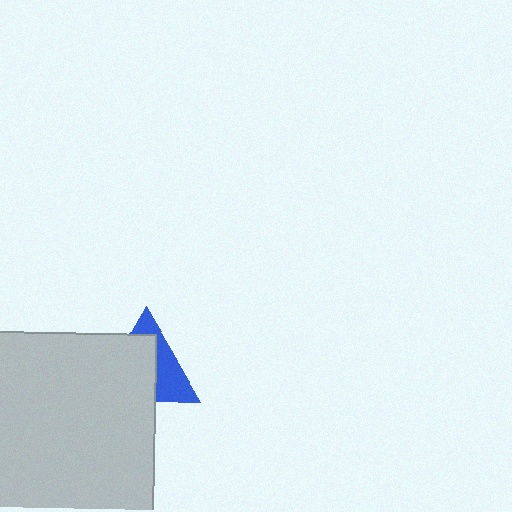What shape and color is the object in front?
The object in front is a light gray rectangle.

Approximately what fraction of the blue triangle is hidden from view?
Roughly 61% of the blue triangle is hidden behind the light gray rectangle.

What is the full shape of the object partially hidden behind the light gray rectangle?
The partially hidden object is a blue triangle.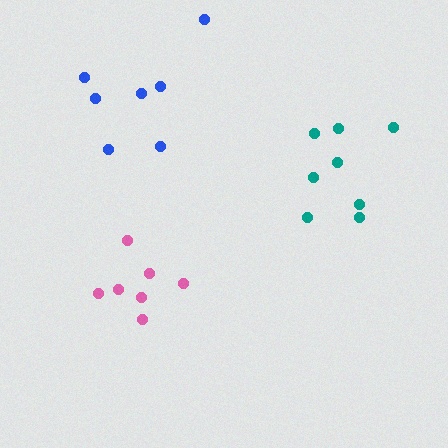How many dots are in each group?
Group 1: 7 dots, Group 2: 8 dots, Group 3: 7 dots (22 total).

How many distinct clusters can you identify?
There are 3 distinct clusters.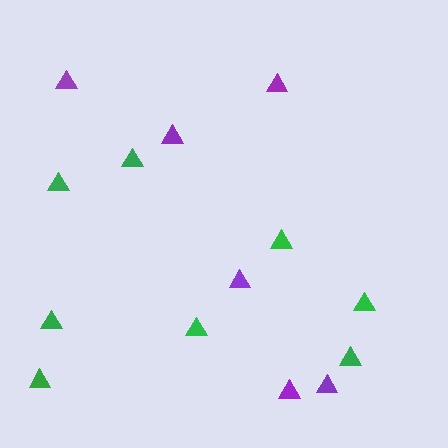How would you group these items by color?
There are 2 groups: one group of green triangles (8) and one group of purple triangles (6).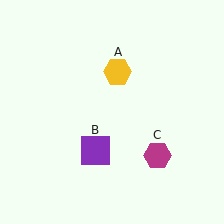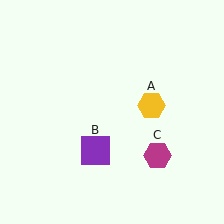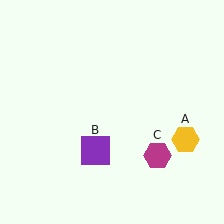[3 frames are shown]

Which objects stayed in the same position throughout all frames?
Purple square (object B) and magenta hexagon (object C) remained stationary.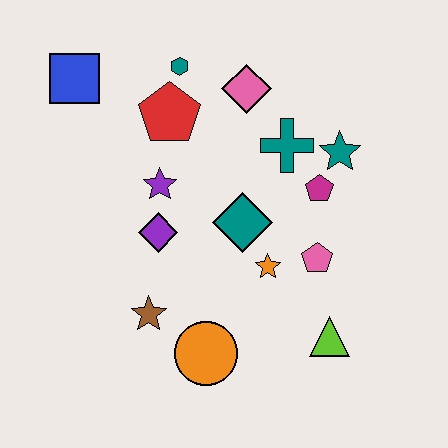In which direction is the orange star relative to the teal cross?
The orange star is below the teal cross.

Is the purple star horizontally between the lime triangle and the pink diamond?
No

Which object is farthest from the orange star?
The blue square is farthest from the orange star.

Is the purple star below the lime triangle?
No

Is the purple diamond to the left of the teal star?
Yes